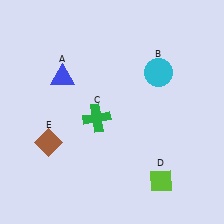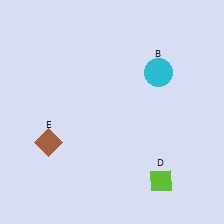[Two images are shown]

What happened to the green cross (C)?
The green cross (C) was removed in Image 2. It was in the bottom-left area of Image 1.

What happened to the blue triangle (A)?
The blue triangle (A) was removed in Image 2. It was in the top-left area of Image 1.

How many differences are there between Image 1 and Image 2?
There are 2 differences between the two images.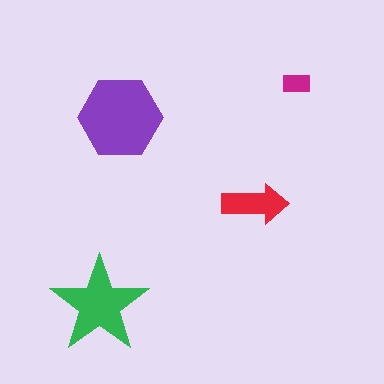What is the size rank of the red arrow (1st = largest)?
3rd.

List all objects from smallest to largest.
The magenta rectangle, the red arrow, the green star, the purple hexagon.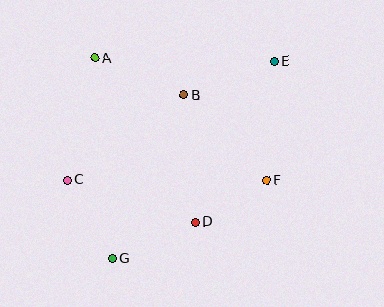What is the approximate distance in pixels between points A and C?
The distance between A and C is approximately 125 pixels.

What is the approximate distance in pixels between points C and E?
The distance between C and E is approximately 238 pixels.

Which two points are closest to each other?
Points D and F are closest to each other.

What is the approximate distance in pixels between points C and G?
The distance between C and G is approximately 91 pixels.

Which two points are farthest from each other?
Points E and G are farthest from each other.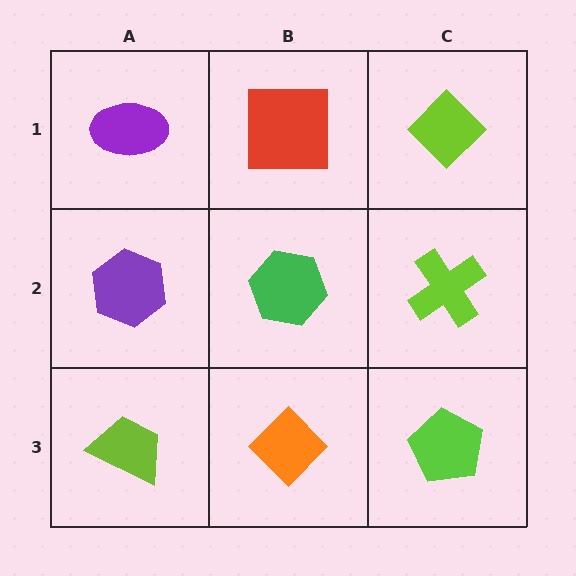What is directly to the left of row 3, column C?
An orange diamond.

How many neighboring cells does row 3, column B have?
3.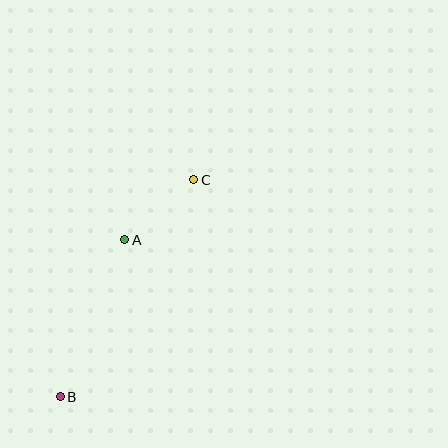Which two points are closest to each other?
Points A and C are closest to each other.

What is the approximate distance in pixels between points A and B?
The distance between A and B is approximately 170 pixels.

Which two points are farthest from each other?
Points B and C are farthest from each other.